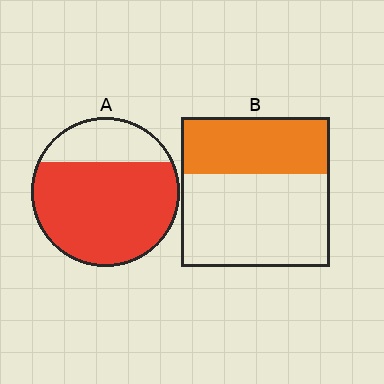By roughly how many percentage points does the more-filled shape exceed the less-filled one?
By roughly 35 percentage points (A over B).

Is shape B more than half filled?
No.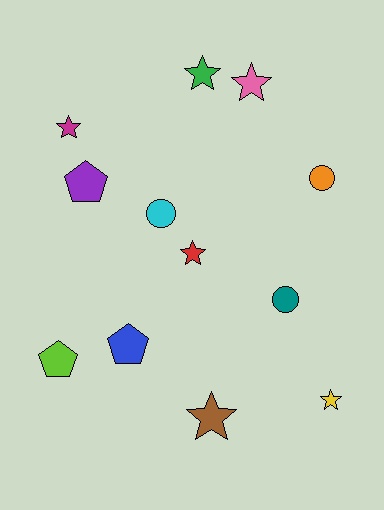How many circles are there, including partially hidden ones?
There are 3 circles.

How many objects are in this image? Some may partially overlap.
There are 12 objects.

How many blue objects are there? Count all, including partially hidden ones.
There is 1 blue object.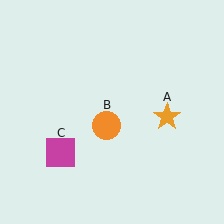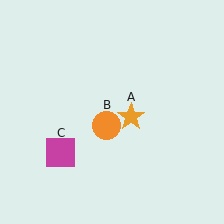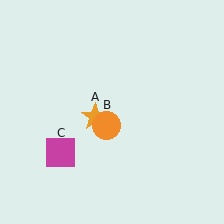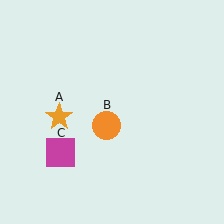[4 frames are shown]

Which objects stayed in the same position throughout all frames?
Orange circle (object B) and magenta square (object C) remained stationary.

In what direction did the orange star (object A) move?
The orange star (object A) moved left.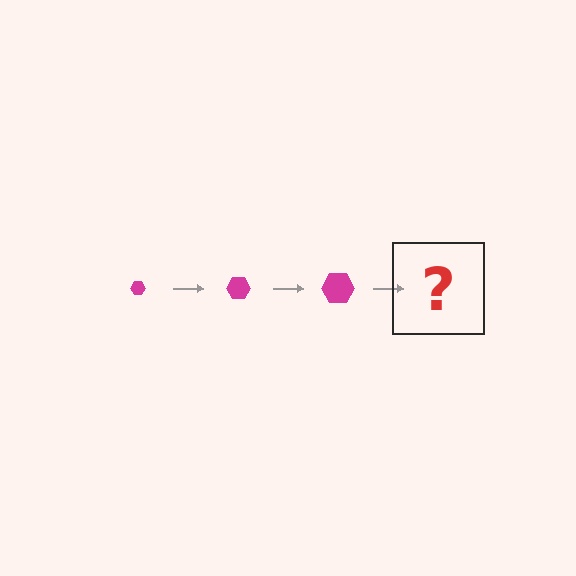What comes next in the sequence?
The next element should be a magenta hexagon, larger than the previous one.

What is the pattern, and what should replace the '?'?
The pattern is that the hexagon gets progressively larger each step. The '?' should be a magenta hexagon, larger than the previous one.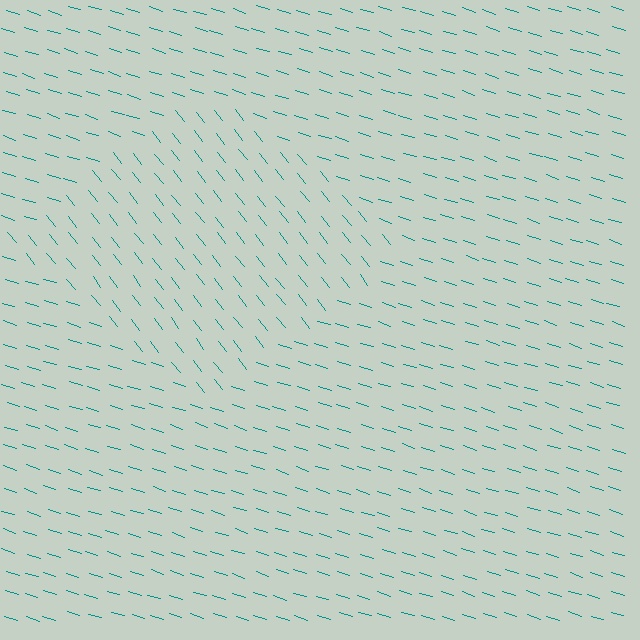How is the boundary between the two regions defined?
The boundary is defined purely by a change in line orientation (approximately 34 degrees difference). All lines are the same color and thickness.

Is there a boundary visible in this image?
Yes, there is a texture boundary formed by a change in line orientation.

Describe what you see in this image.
The image is filled with small teal line segments. A diamond region in the image has lines oriented differently from the surrounding lines, creating a visible texture boundary.